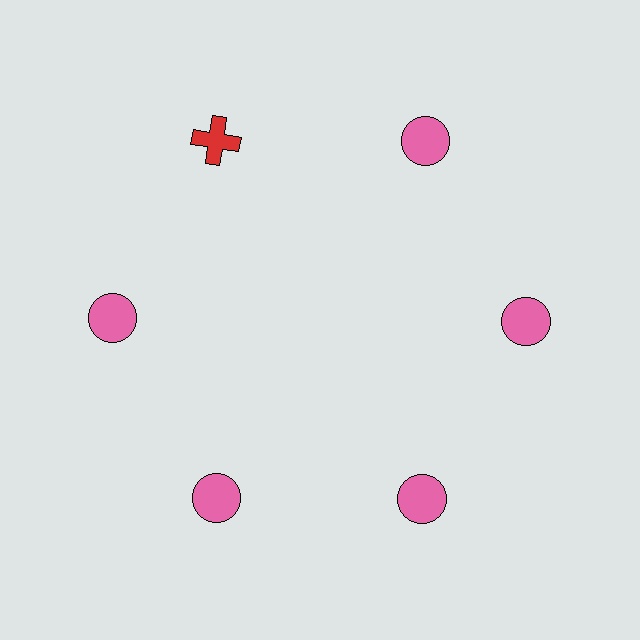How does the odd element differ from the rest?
It differs in both color (red instead of pink) and shape (cross instead of circle).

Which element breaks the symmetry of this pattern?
The red cross at roughly the 11 o'clock position breaks the symmetry. All other shapes are pink circles.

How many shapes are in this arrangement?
There are 6 shapes arranged in a ring pattern.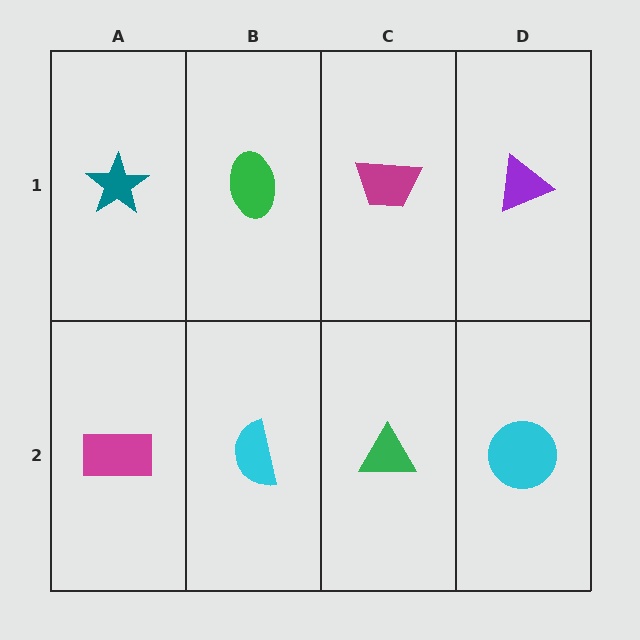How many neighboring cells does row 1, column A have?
2.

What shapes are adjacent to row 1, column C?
A green triangle (row 2, column C), a green ellipse (row 1, column B), a purple triangle (row 1, column D).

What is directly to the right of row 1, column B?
A magenta trapezoid.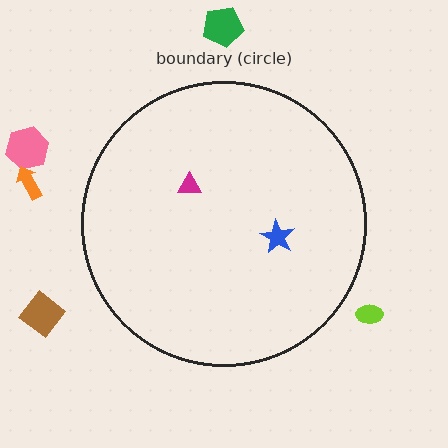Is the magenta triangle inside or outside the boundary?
Inside.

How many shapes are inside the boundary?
2 inside, 5 outside.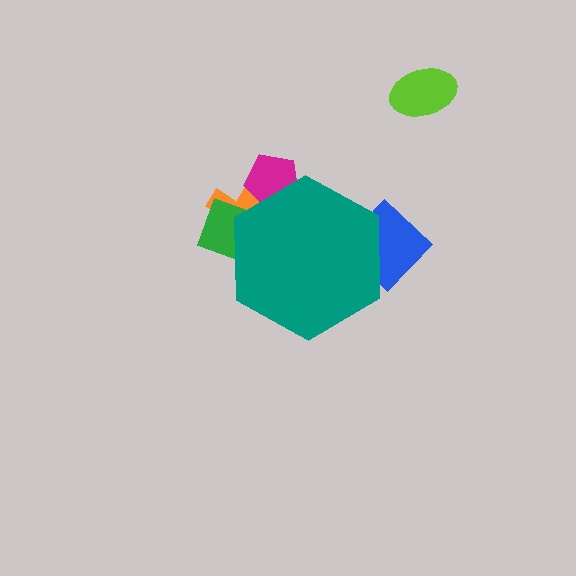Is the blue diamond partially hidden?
Yes, the blue diamond is partially hidden behind the teal hexagon.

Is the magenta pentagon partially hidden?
Yes, the magenta pentagon is partially hidden behind the teal hexagon.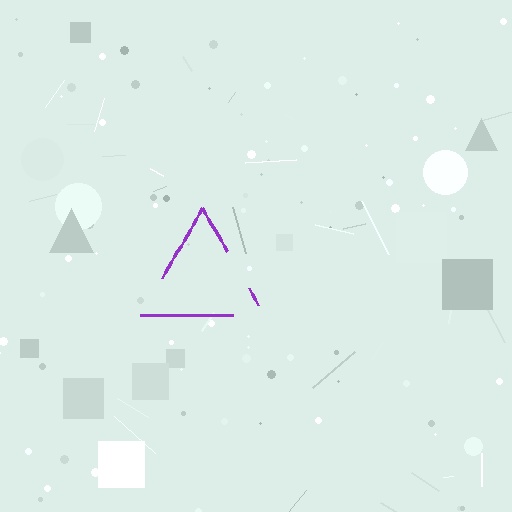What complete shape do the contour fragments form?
The contour fragments form a triangle.